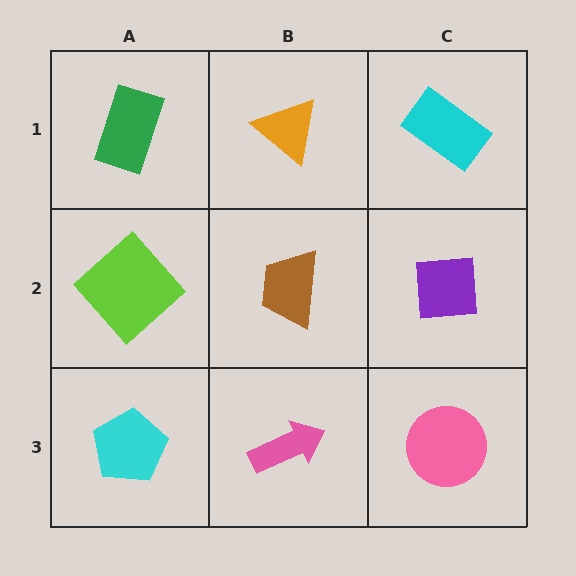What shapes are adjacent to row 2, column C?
A cyan rectangle (row 1, column C), a pink circle (row 3, column C), a brown trapezoid (row 2, column B).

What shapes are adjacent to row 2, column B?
An orange triangle (row 1, column B), a pink arrow (row 3, column B), a lime diamond (row 2, column A), a purple square (row 2, column C).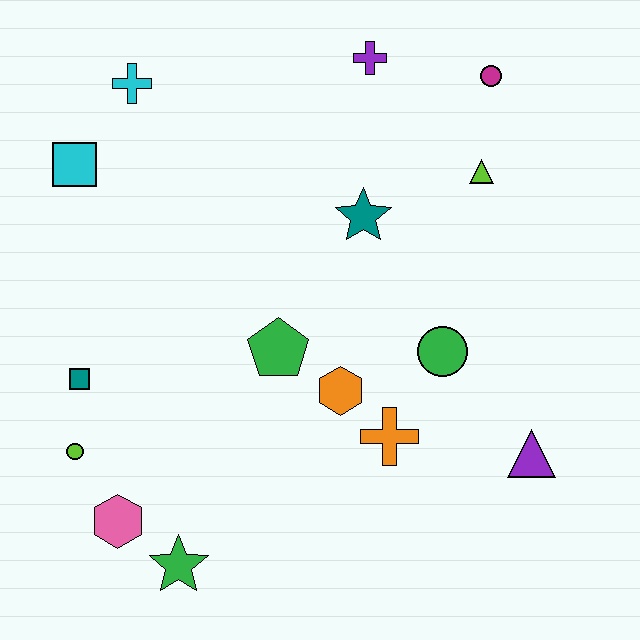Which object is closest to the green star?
The pink hexagon is closest to the green star.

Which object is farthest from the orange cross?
The cyan cross is farthest from the orange cross.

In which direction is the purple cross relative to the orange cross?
The purple cross is above the orange cross.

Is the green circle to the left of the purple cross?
No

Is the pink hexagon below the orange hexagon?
Yes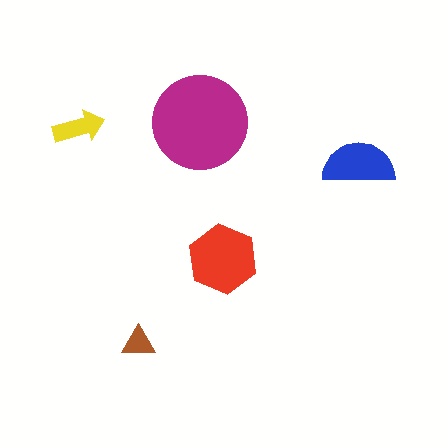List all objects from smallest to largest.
The brown triangle, the yellow arrow, the blue semicircle, the red hexagon, the magenta circle.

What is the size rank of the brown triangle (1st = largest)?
5th.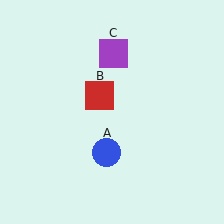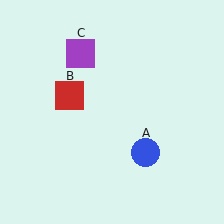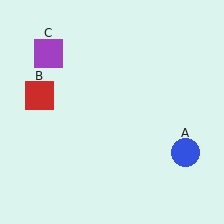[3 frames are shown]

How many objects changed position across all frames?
3 objects changed position: blue circle (object A), red square (object B), purple square (object C).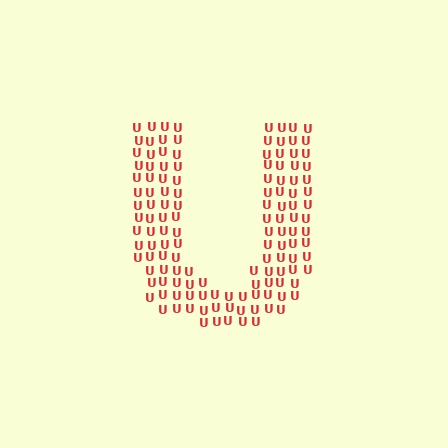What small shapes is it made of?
It is made of small letter U's.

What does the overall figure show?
The overall figure shows the letter U.